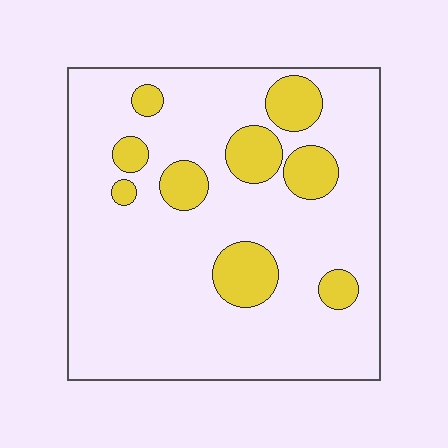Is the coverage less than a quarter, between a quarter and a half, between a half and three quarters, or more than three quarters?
Less than a quarter.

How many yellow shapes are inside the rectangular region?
9.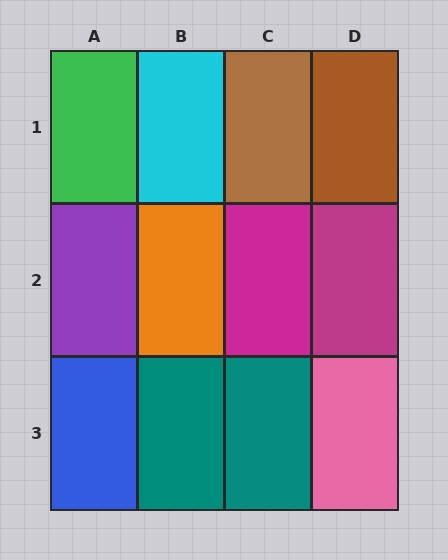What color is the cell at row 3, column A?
Blue.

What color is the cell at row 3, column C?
Teal.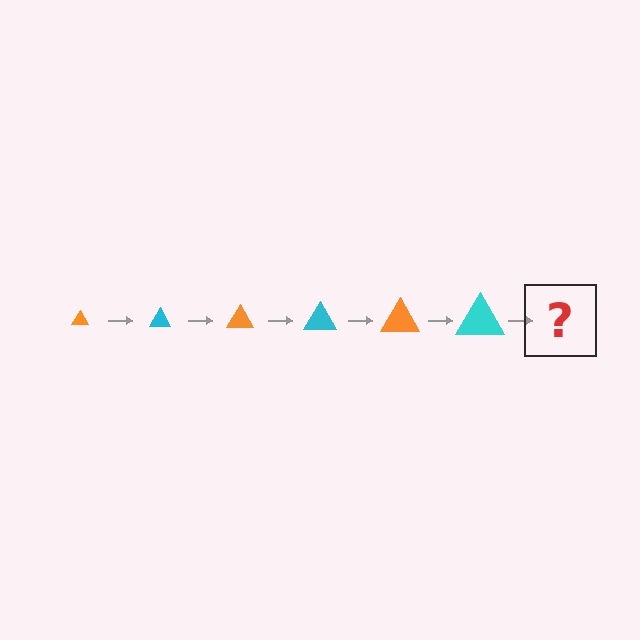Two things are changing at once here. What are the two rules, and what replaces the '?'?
The two rules are that the triangle grows larger each step and the color cycles through orange and cyan. The '?' should be an orange triangle, larger than the previous one.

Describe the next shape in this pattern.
It should be an orange triangle, larger than the previous one.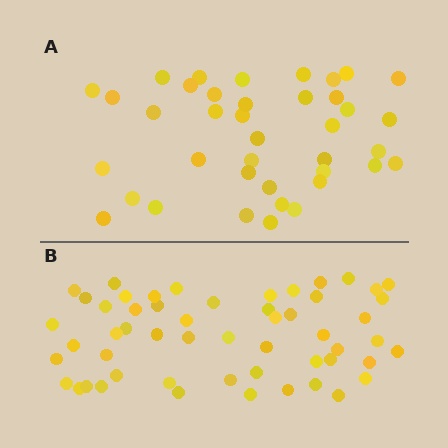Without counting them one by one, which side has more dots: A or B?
Region B (the bottom region) has more dots.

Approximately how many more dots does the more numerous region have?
Region B has approximately 15 more dots than region A.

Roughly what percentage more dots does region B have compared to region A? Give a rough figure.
About 40% more.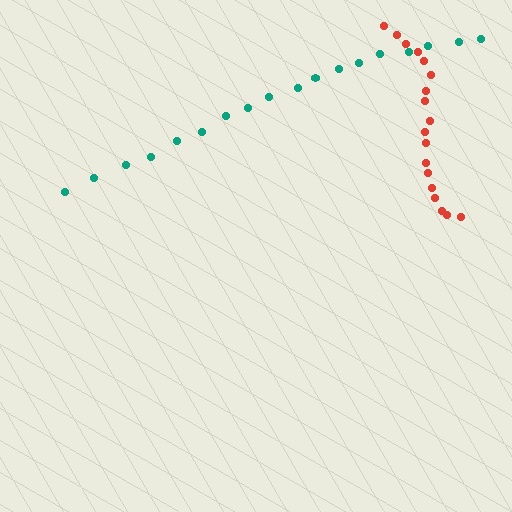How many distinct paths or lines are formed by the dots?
There are 2 distinct paths.